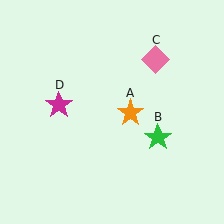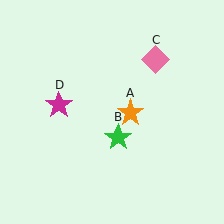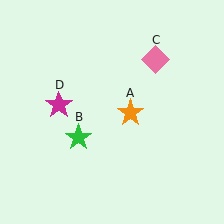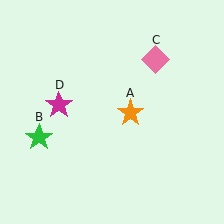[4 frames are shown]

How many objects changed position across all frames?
1 object changed position: green star (object B).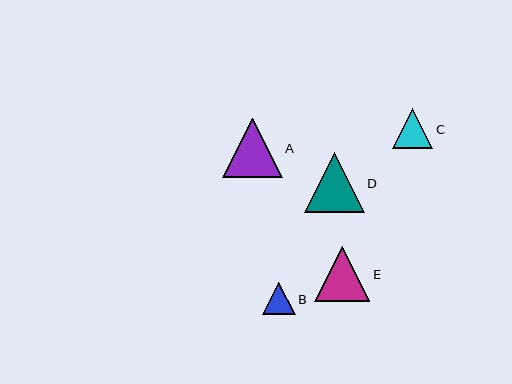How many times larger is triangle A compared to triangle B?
Triangle A is approximately 1.8 times the size of triangle B.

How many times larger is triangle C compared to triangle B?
Triangle C is approximately 1.2 times the size of triangle B.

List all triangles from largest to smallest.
From largest to smallest: A, D, E, C, B.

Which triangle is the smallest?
Triangle B is the smallest with a size of approximately 33 pixels.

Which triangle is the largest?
Triangle A is the largest with a size of approximately 59 pixels.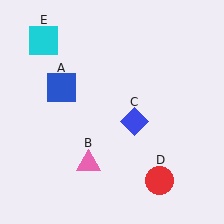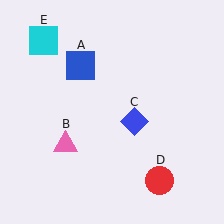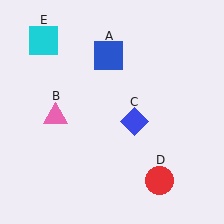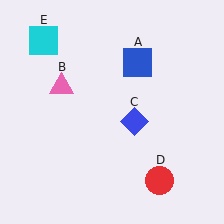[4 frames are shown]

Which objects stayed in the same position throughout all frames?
Blue diamond (object C) and red circle (object D) and cyan square (object E) remained stationary.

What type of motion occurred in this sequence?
The blue square (object A), pink triangle (object B) rotated clockwise around the center of the scene.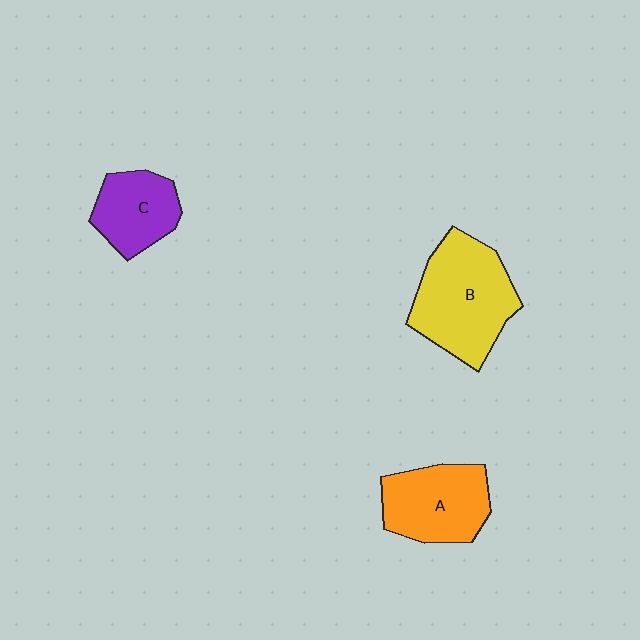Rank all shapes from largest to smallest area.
From largest to smallest: B (yellow), A (orange), C (purple).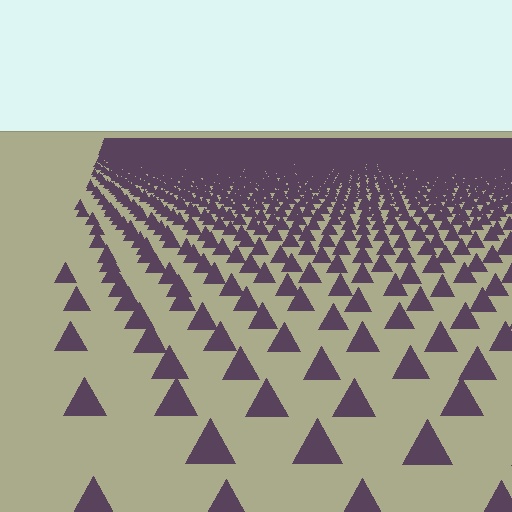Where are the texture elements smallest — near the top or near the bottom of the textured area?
Near the top.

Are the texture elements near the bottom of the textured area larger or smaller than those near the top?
Larger. Near the bottom, elements are closer to the viewer and appear at a bigger on-screen size.